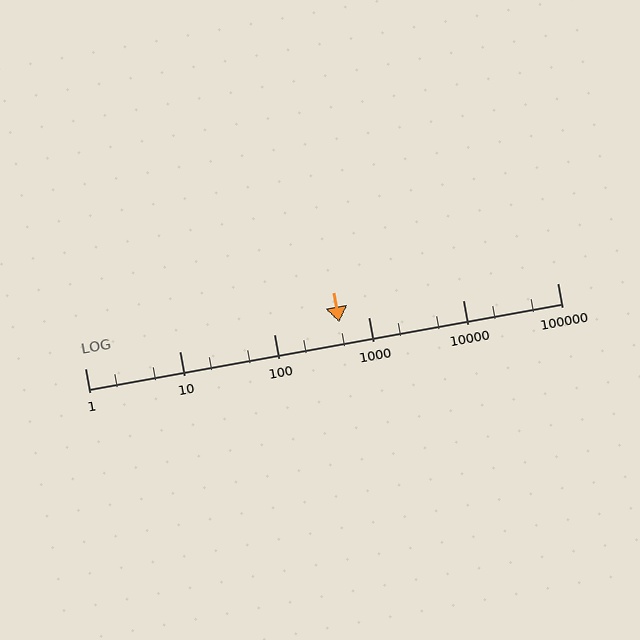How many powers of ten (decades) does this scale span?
The scale spans 5 decades, from 1 to 100000.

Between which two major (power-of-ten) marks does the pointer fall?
The pointer is between 100 and 1000.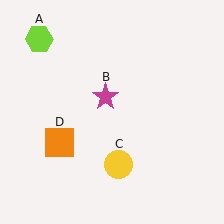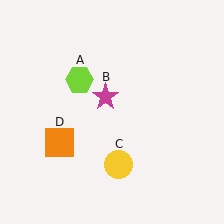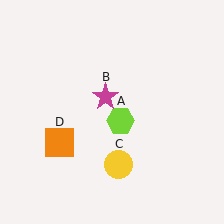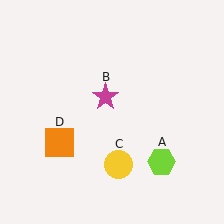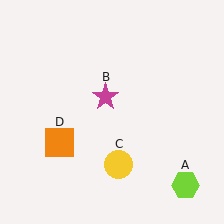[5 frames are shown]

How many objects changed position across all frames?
1 object changed position: lime hexagon (object A).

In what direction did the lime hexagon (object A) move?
The lime hexagon (object A) moved down and to the right.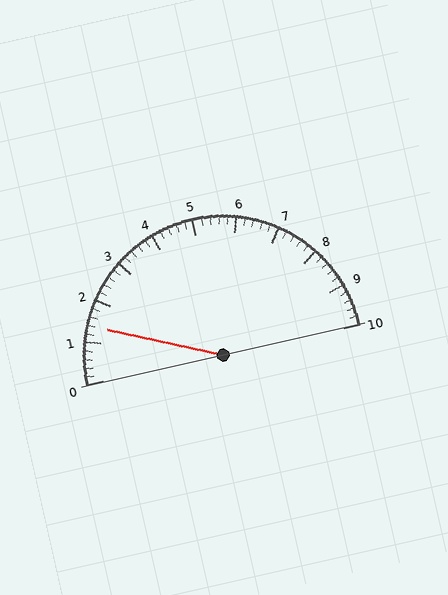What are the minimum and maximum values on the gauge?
The gauge ranges from 0 to 10.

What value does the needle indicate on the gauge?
The needle indicates approximately 1.4.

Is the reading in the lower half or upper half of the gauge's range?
The reading is in the lower half of the range (0 to 10).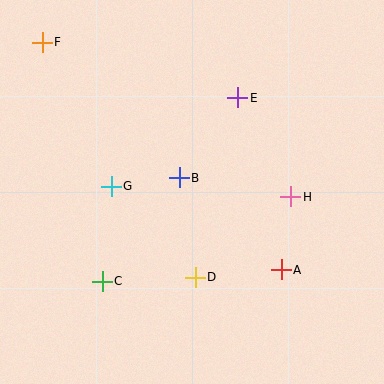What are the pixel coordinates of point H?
Point H is at (291, 197).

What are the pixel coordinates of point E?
Point E is at (238, 98).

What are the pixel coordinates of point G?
Point G is at (111, 186).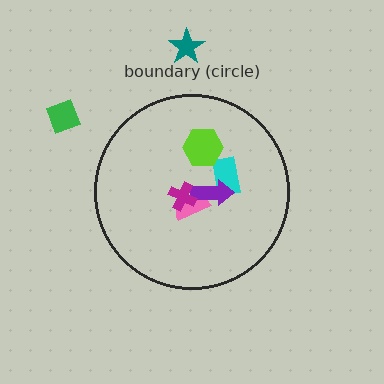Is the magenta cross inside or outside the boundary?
Inside.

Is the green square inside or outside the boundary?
Outside.